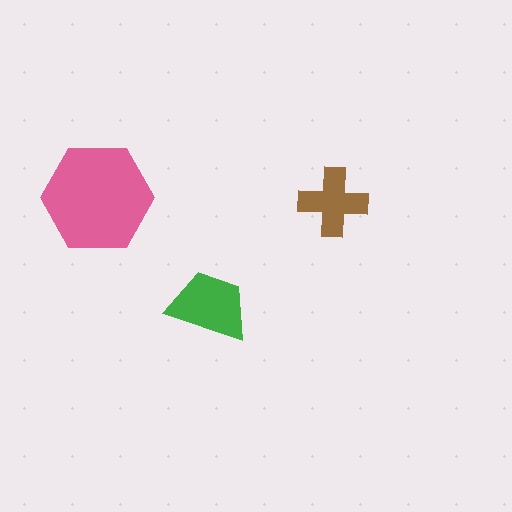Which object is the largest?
The pink hexagon.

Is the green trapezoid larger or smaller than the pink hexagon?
Smaller.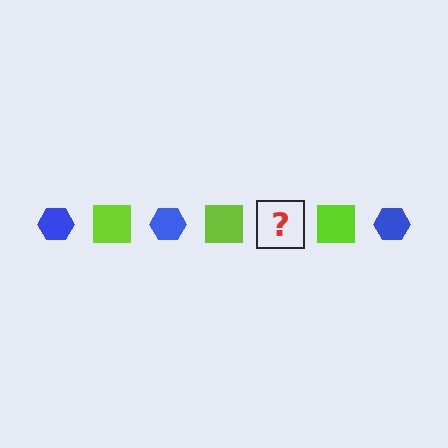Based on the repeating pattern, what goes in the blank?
The blank should be a blue hexagon.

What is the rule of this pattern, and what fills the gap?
The rule is that the pattern alternates between blue hexagon and lime square. The gap should be filled with a blue hexagon.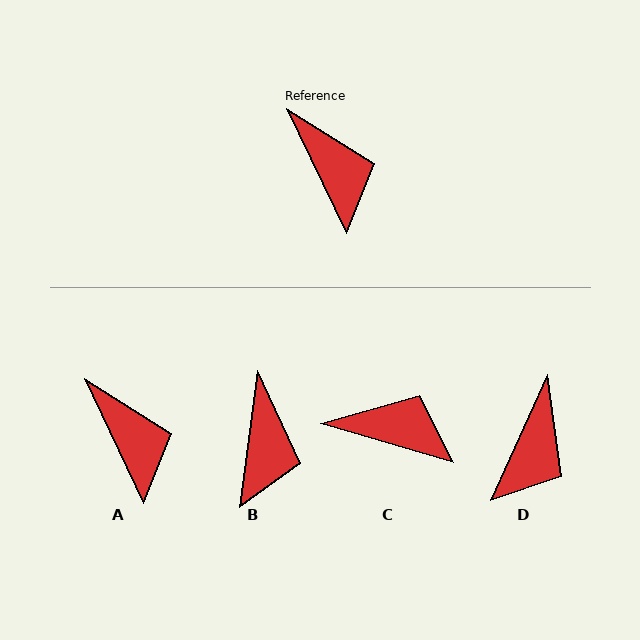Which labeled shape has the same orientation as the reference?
A.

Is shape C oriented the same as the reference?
No, it is off by about 48 degrees.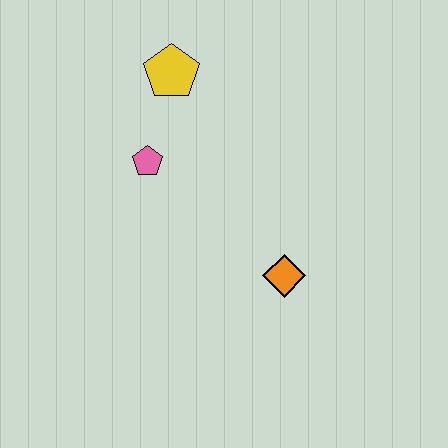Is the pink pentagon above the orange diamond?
Yes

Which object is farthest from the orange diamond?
The yellow pentagon is farthest from the orange diamond.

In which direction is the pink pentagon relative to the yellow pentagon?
The pink pentagon is below the yellow pentagon.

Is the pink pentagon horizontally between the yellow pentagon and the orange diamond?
No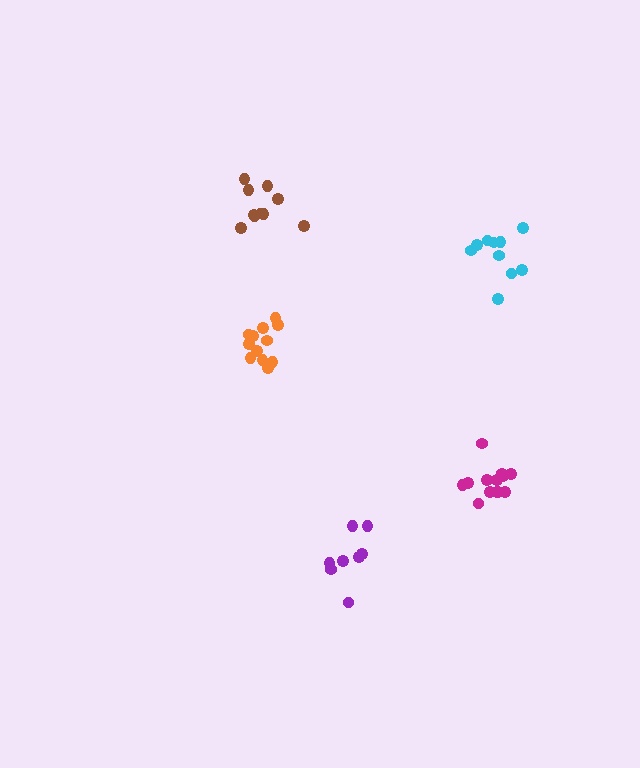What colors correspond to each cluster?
The clusters are colored: orange, purple, cyan, brown, magenta.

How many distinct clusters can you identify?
There are 5 distinct clusters.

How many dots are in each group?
Group 1: 12 dots, Group 2: 8 dots, Group 3: 10 dots, Group 4: 10 dots, Group 5: 12 dots (52 total).